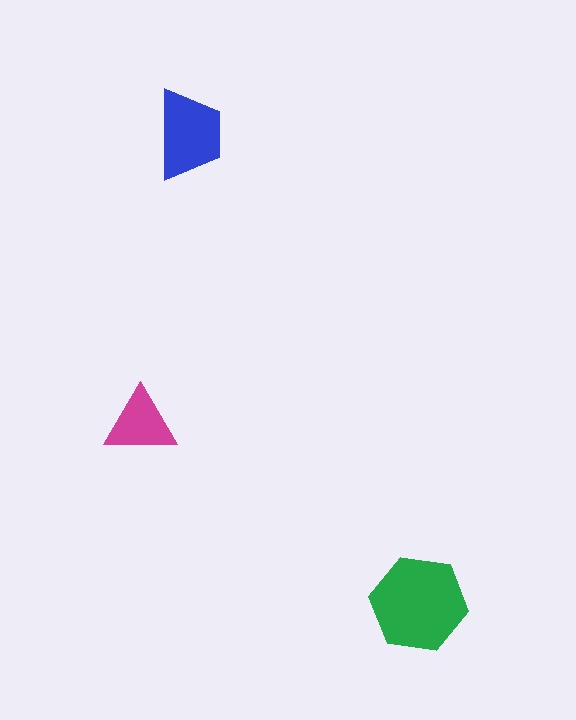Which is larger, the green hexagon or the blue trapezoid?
The green hexagon.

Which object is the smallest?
The magenta triangle.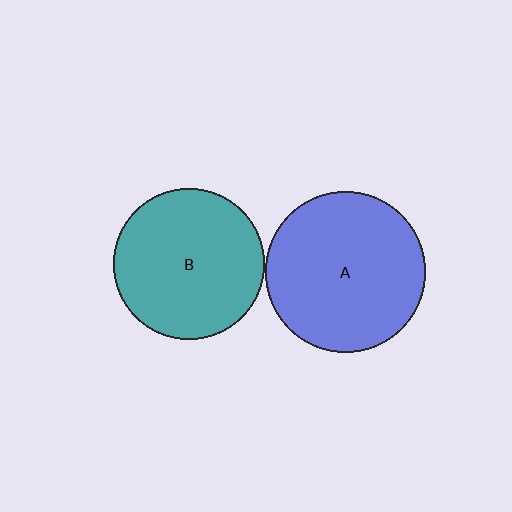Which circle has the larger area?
Circle A (blue).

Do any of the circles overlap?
No, none of the circles overlap.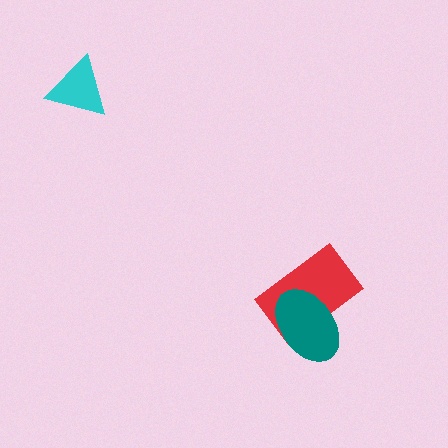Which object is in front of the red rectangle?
The teal ellipse is in front of the red rectangle.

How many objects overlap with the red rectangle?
1 object overlaps with the red rectangle.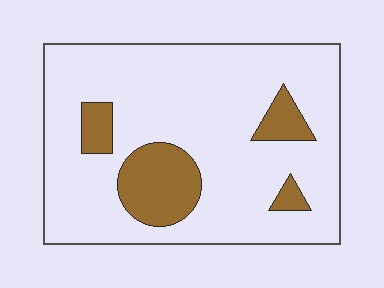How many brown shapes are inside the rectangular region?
4.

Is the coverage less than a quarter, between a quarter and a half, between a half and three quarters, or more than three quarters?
Less than a quarter.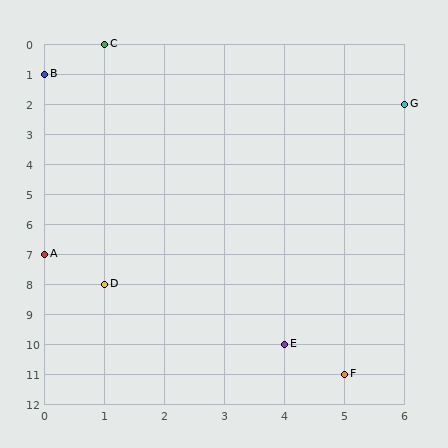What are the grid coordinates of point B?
Point B is at grid coordinates (0, 1).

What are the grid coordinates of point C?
Point C is at grid coordinates (1, 0).